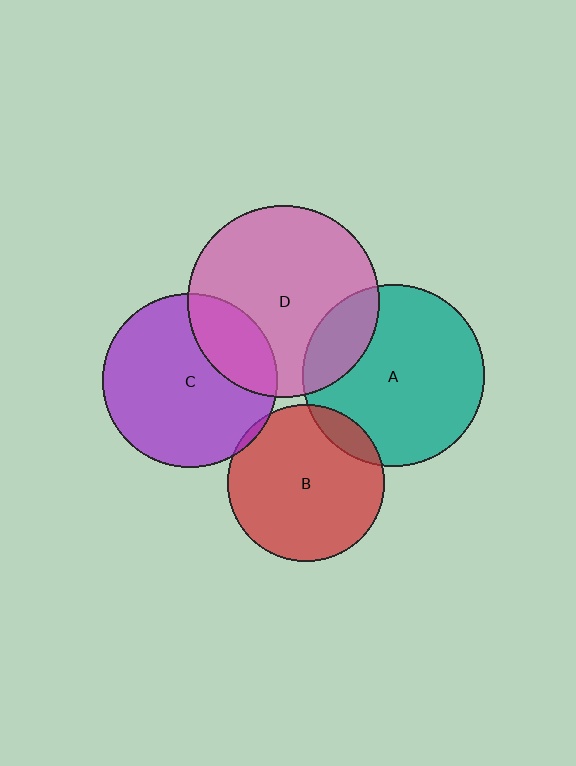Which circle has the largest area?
Circle D (pink).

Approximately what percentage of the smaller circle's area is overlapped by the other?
Approximately 25%.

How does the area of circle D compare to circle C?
Approximately 1.2 times.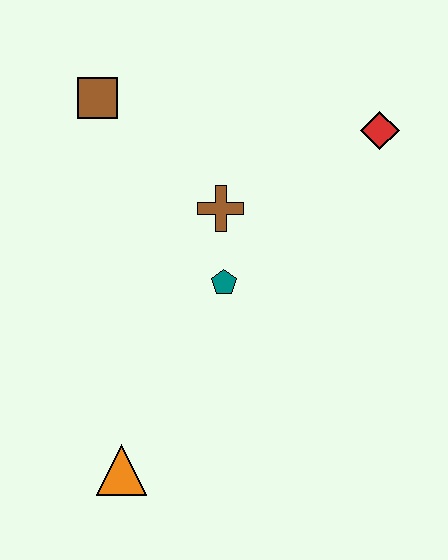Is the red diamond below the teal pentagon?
No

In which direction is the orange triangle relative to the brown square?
The orange triangle is below the brown square.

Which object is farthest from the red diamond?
The orange triangle is farthest from the red diamond.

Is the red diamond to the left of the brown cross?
No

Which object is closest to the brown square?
The brown cross is closest to the brown square.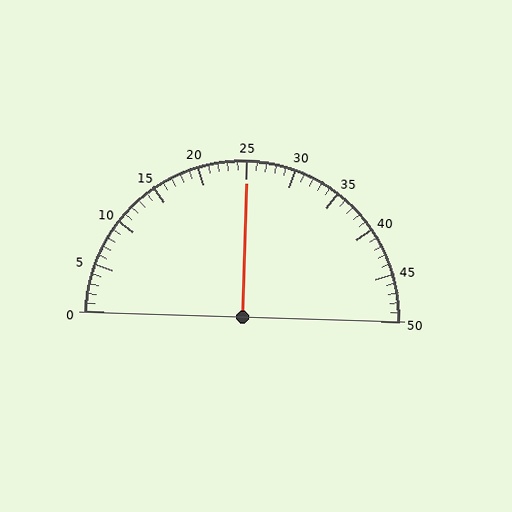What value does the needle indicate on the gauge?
The needle indicates approximately 25.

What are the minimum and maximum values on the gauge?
The gauge ranges from 0 to 50.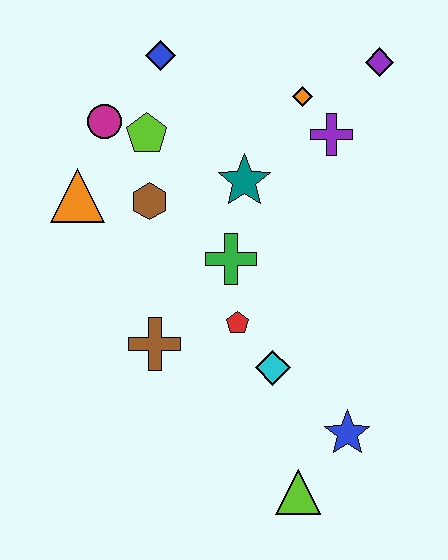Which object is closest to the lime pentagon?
The magenta circle is closest to the lime pentagon.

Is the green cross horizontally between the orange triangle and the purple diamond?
Yes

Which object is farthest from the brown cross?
The purple diamond is farthest from the brown cross.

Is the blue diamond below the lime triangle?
No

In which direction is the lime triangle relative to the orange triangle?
The lime triangle is below the orange triangle.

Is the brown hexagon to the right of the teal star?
No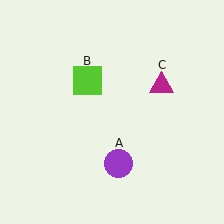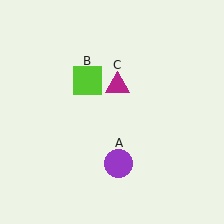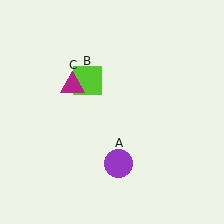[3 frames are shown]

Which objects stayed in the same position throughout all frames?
Purple circle (object A) and lime square (object B) remained stationary.